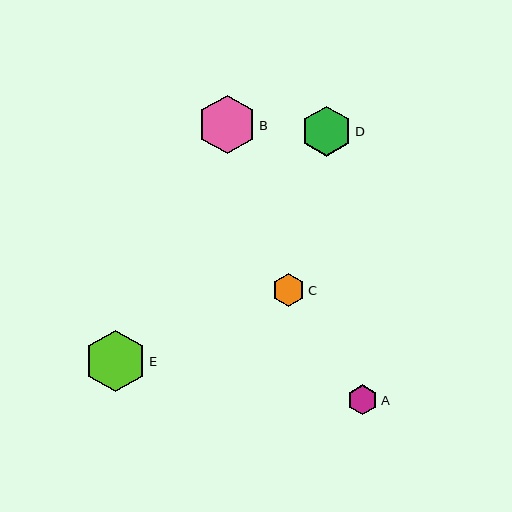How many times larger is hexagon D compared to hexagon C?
Hexagon D is approximately 1.5 times the size of hexagon C.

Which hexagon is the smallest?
Hexagon A is the smallest with a size of approximately 31 pixels.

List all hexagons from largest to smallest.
From largest to smallest: E, B, D, C, A.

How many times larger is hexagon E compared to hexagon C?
Hexagon E is approximately 1.9 times the size of hexagon C.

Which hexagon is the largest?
Hexagon E is the largest with a size of approximately 62 pixels.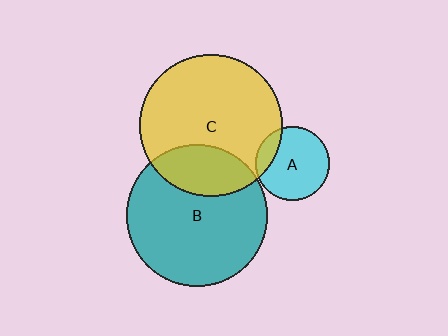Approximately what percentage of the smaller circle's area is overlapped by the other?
Approximately 25%.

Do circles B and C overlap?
Yes.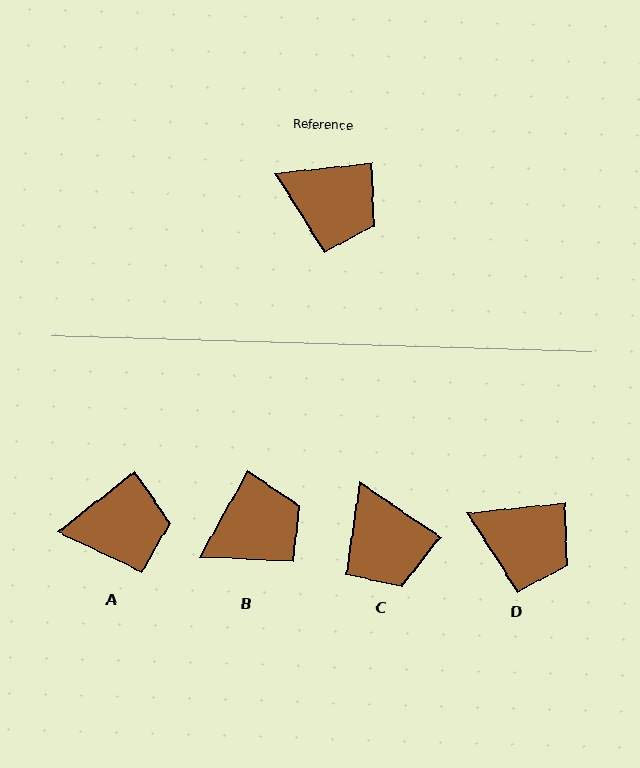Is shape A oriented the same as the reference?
No, it is off by about 32 degrees.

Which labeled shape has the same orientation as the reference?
D.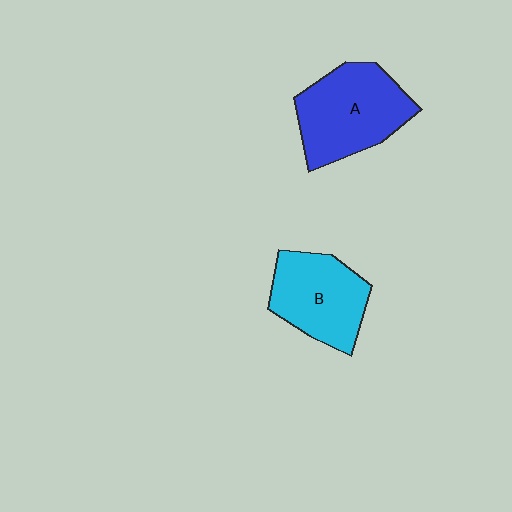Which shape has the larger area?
Shape A (blue).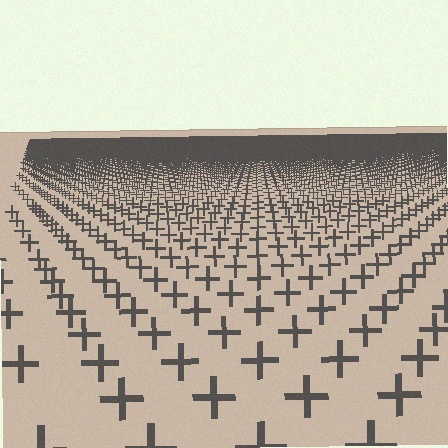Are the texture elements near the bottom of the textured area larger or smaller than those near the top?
Larger. Near the bottom, elements are closer to the viewer and appear at a bigger on-screen size.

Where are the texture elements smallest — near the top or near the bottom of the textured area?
Near the top.